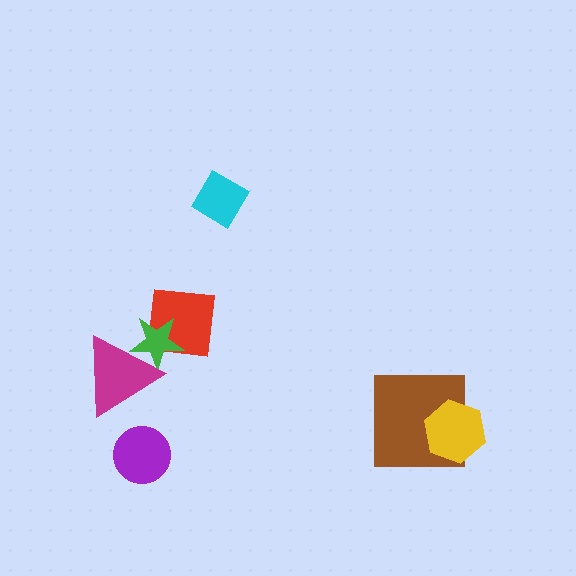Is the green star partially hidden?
Yes, it is partially covered by another shape.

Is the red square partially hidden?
Yes, it is partially covered by another shape.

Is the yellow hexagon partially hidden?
No, no other shape covers it.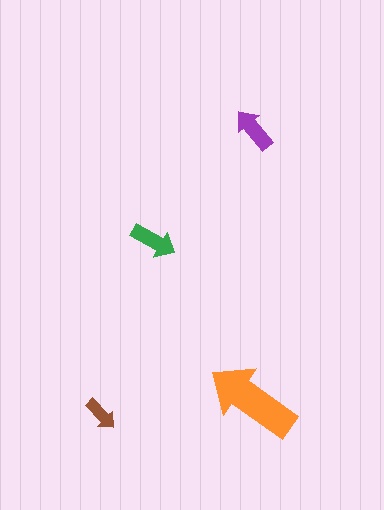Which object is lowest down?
The brown arrow is bottommost.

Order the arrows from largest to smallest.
the orange one, the green one, the purple one, the brown one.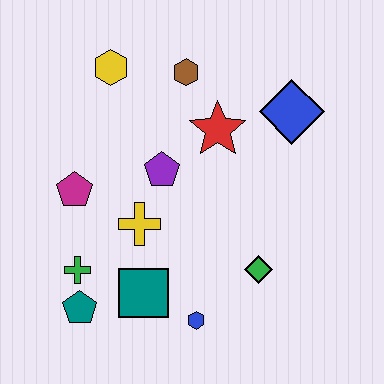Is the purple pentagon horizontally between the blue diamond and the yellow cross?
Yes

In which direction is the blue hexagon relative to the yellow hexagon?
The blue hexagon is below the yellow hexagon.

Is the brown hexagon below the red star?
No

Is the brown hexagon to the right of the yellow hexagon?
Yes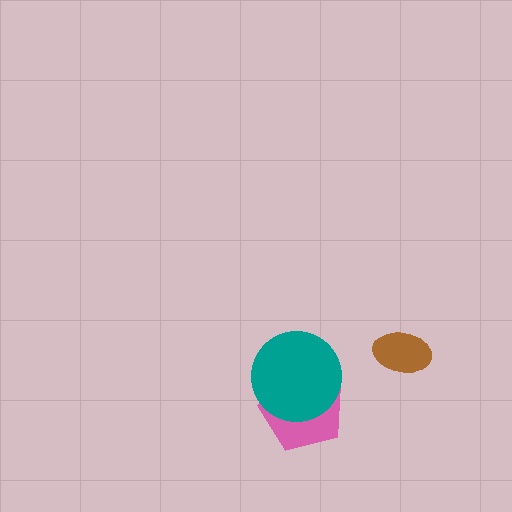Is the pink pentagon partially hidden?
Yes, it is partially covered by another shape.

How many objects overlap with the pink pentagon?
1 object overlaps with the pink pentagon.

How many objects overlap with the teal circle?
1 object overlaps with the teal circle.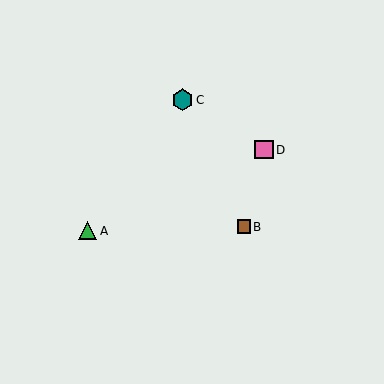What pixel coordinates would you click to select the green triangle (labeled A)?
Click at (88, 231) to select the green triangle A.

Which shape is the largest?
The teal hexagon (labeled C) is the largest.